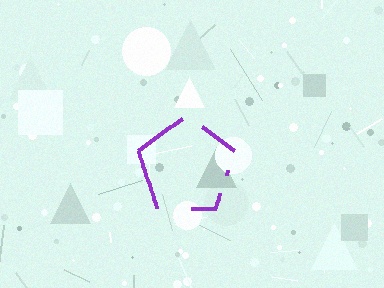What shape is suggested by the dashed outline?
The dashed outline suggests a pentagon.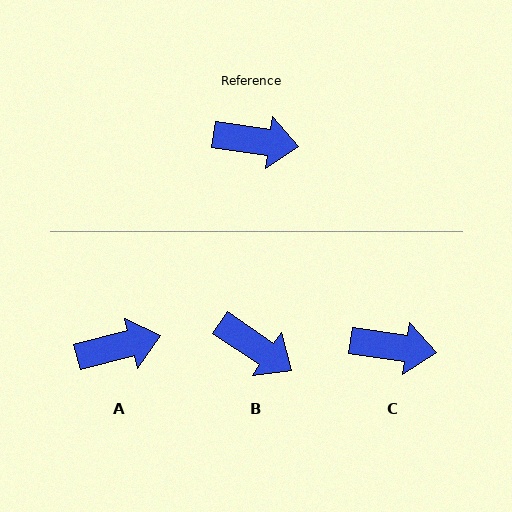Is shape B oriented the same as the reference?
No, it is off by about 26 degrees.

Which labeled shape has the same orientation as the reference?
C.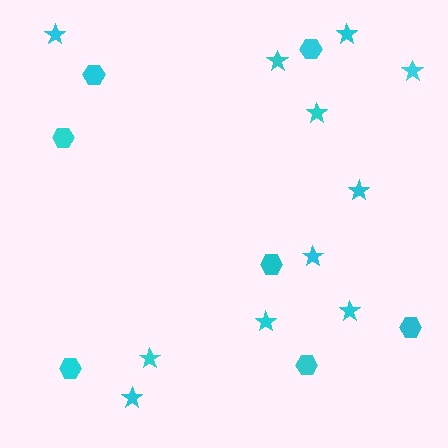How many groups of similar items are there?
There are 2 groups: one group of stars (11) and one group of hexagons (7).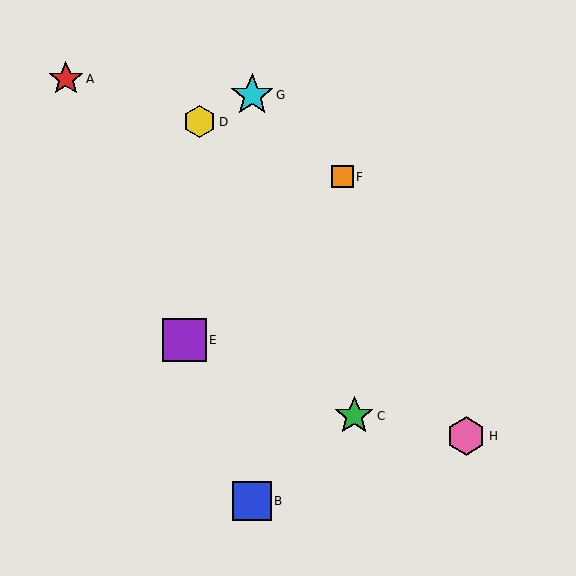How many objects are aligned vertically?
2 objects (B, G) are aligned vertically.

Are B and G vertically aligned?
Yes, both are at x≈252.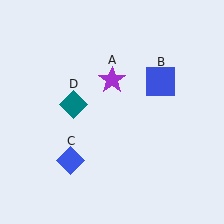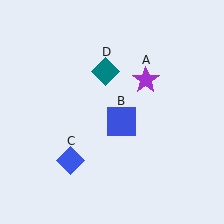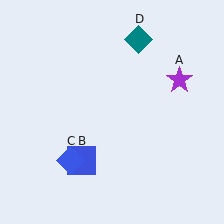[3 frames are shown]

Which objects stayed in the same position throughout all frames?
Blue diamond (object C) remained stationary.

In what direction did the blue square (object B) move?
The blue square (object B) moved down and to the left.